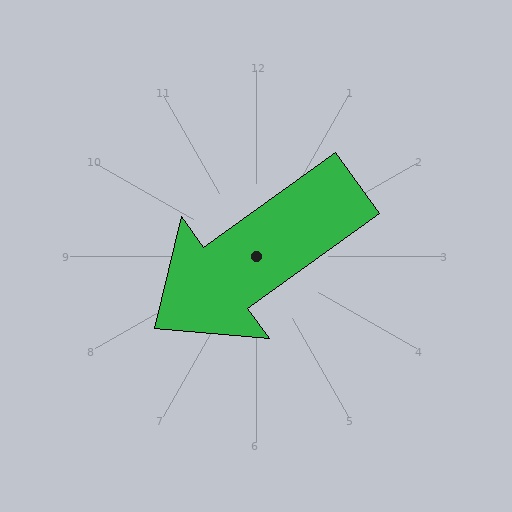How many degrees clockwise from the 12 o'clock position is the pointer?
Approximately 234 degrees.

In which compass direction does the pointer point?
Southwest.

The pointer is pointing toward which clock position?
Roughly 8 o'clock.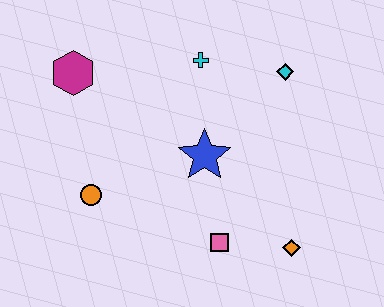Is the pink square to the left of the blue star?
No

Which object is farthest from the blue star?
The magenta hexagon is farthest from the blue star.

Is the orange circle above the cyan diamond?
No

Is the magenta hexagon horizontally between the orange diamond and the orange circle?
No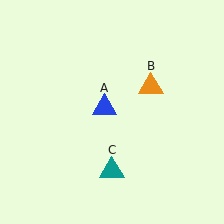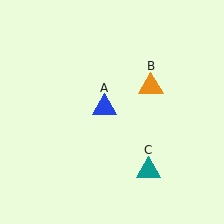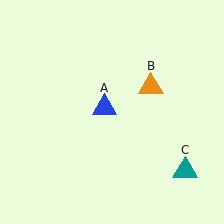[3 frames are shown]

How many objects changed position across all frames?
1 object changed position: teal triangle (object C).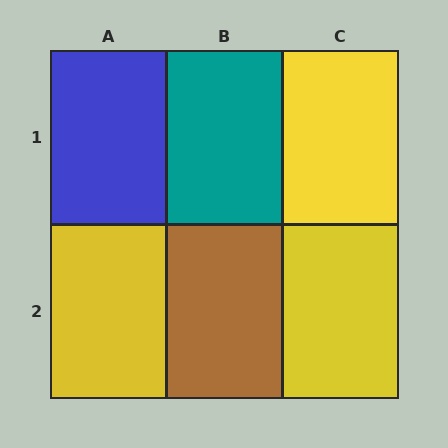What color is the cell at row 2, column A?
Yellow.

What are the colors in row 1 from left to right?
Blue, teal, yellow.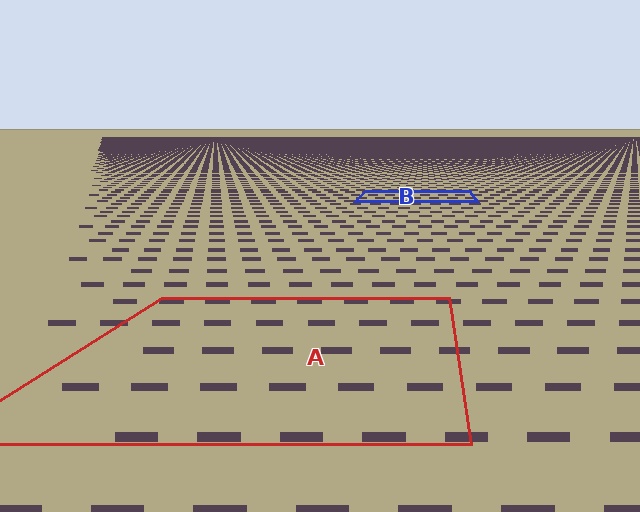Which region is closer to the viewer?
Region A is closer. The texture elements there are larger and more spread out.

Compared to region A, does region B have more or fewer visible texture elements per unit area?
Region B has more texture elements per unit area — they are packed more densely because it is farther away.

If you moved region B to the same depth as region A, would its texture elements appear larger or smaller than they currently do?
They would appear larger. At a closer depth, the same texture elements are projected at a bigger on-screen size.